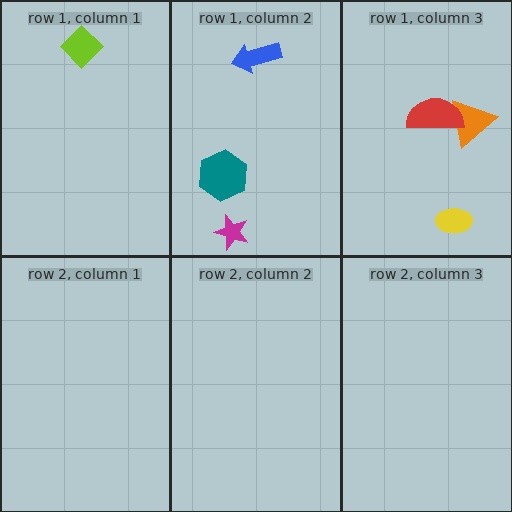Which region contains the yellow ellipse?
The row 1, column 3 region.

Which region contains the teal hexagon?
The row 1, column 2 region.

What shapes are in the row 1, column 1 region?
The lime diamond.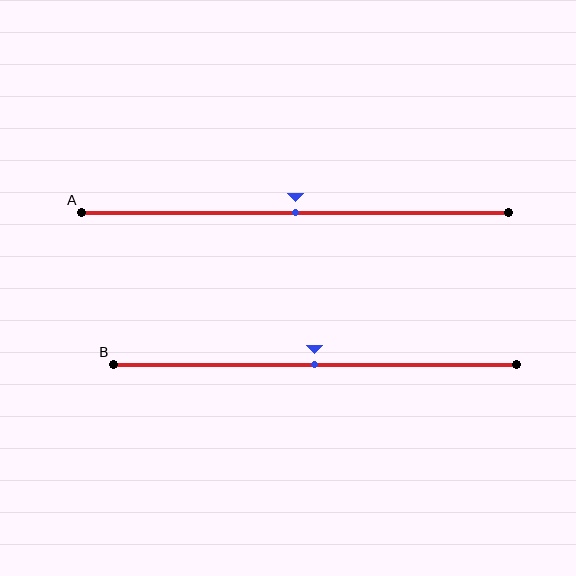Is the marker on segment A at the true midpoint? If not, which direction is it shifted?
Yes, the marker on segment A is at the true midpoint.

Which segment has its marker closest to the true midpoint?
Segment A has its marker closest to the true midpoint.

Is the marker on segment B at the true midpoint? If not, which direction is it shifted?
Yes, the marker on segment B is at the true midpoint.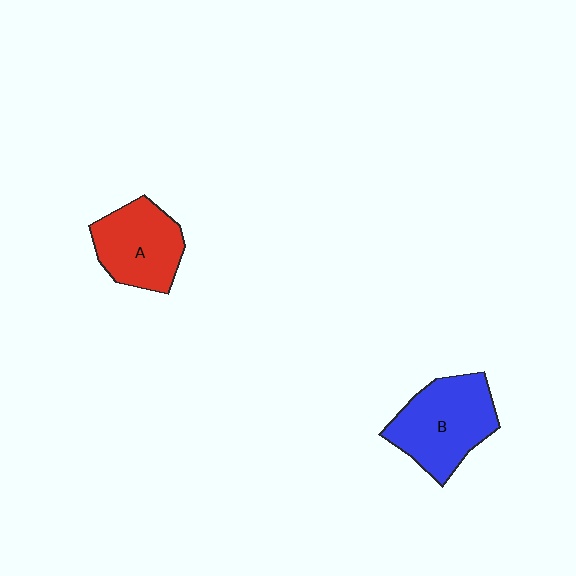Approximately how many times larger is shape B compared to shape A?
Approximately 1.2 times.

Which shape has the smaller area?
Shape A (red).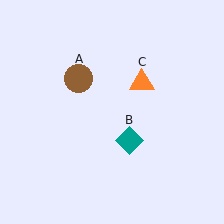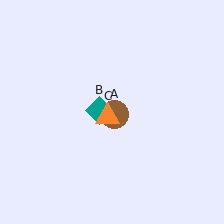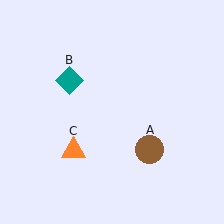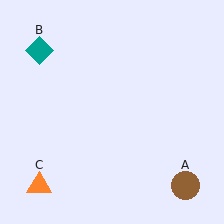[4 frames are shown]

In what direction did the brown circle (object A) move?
The brown circle (object A) moved down and to the right.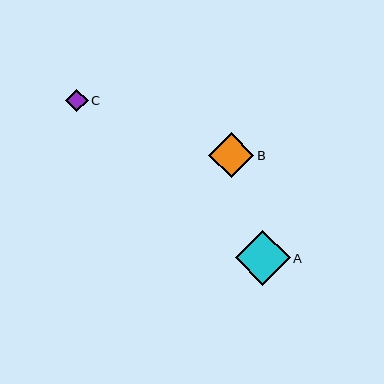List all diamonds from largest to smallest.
From largest to smallest: A, B, C.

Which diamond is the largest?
Diamond A is the largest with a size of approximately 54 pixels.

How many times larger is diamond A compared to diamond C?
Diamond A is approximately 2.4 times the size of diamond C.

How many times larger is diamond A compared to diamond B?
Diamond A is approximately 1.2 times the size of diamond B.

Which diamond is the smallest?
Diamond C is the smallest with a size of approximately 23 pixels.